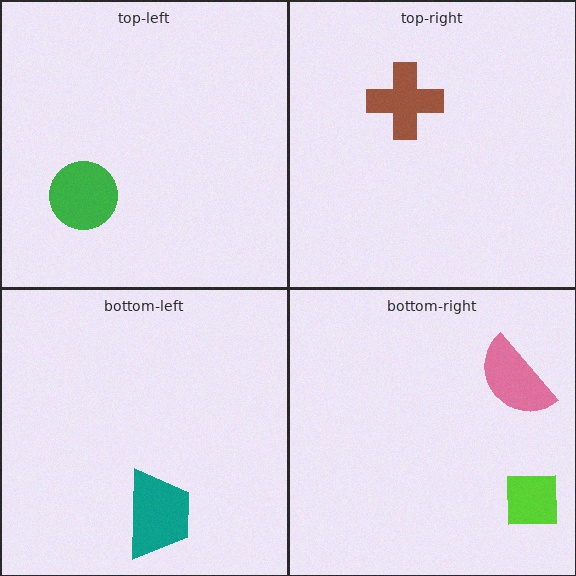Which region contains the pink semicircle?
The bottom-right region.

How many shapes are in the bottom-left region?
1.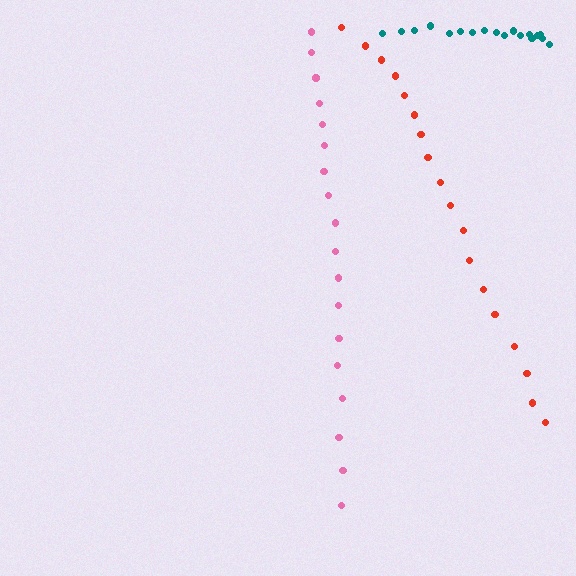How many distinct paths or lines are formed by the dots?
There are 3 distinct paths.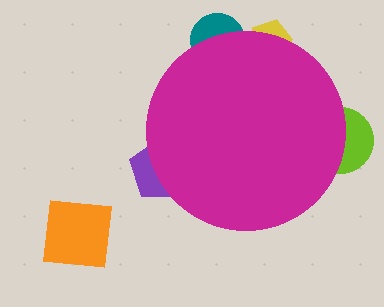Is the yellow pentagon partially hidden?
Yes, the yellow pentagon is partially hidden behind the magenta circle.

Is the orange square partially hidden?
No, the orange square is fully visible.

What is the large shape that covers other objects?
A magenta circle.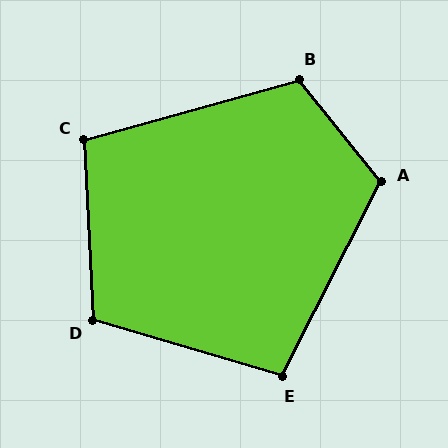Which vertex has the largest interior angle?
A, at approximately 114 degrees.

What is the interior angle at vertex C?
Approximately 103 degrees (obtuse).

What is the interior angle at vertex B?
Approximately 113 degrees (obtuse).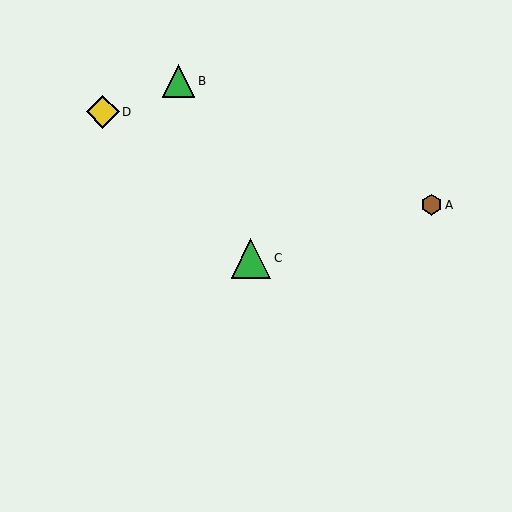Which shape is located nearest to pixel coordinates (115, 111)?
The yellow diamond (labeled D) at (103, 112) is nearest to that location.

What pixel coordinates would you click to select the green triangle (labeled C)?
Click at (251, 258) to select the green triangle C.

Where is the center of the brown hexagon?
The center of the brown hexagon is at (432, 205).